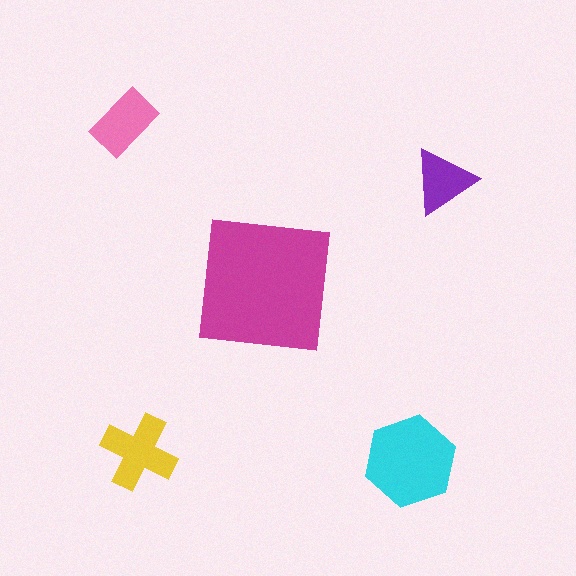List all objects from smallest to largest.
The purple triangle, the pink rectangle, the yellow cross, the cyan hexagon, the magenta square.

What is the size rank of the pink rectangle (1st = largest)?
4th.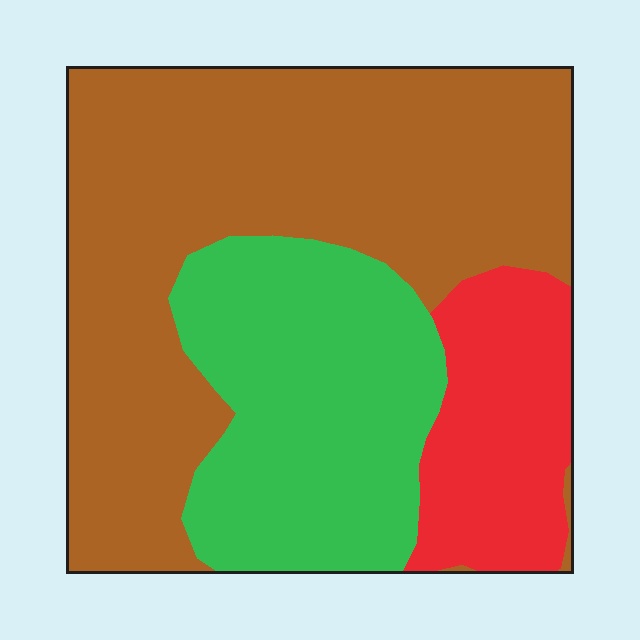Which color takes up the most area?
Brown, at roughly 55%.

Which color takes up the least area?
Red, at roughly 15%.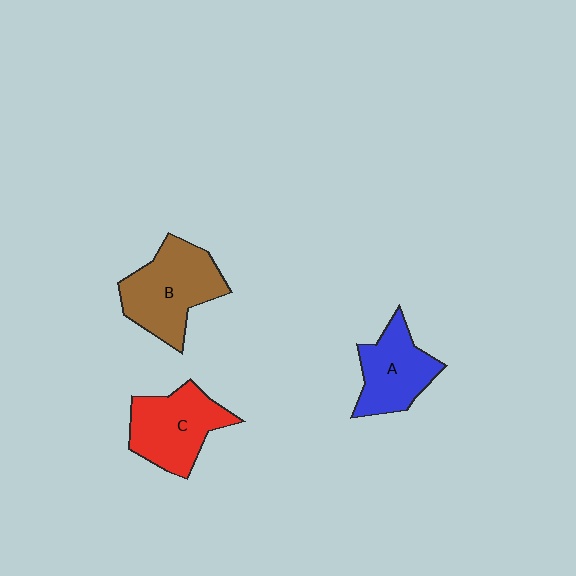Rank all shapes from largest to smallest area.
From largest to smallest: B (brown), C (red), A (blue).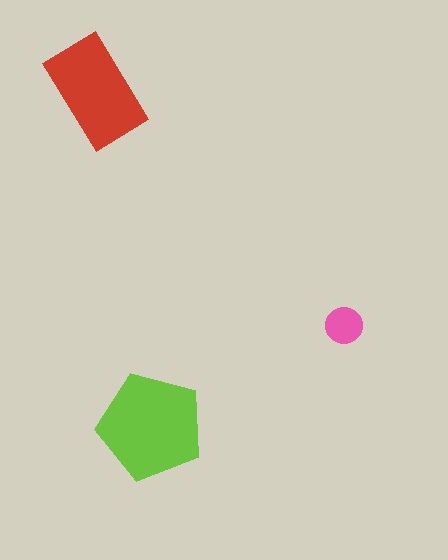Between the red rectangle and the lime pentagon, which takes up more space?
The lime pentagon.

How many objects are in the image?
There are 3 objects in the image.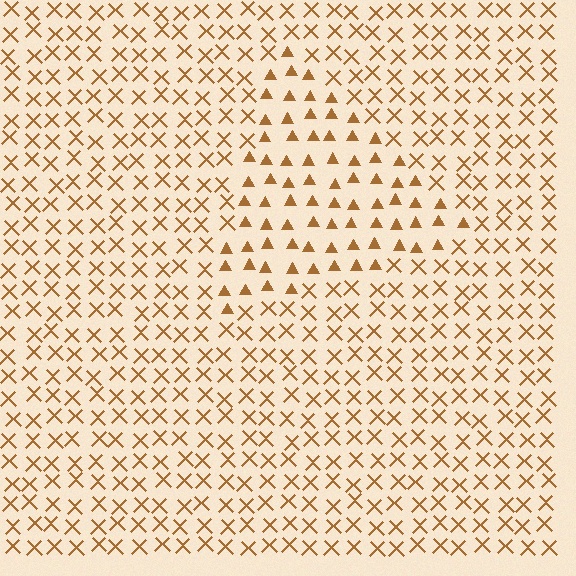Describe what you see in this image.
The image is filled with small brown elements arranged in a uniform grid. A triangle-shaped region contains triangles, while the surrounding area contains X marks. The boundary is defined purely by the change in element shape.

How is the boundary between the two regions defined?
The boundary is defined by a change in element shape: triangles inside vs. X marks outside. All elements share the same color and spacing.